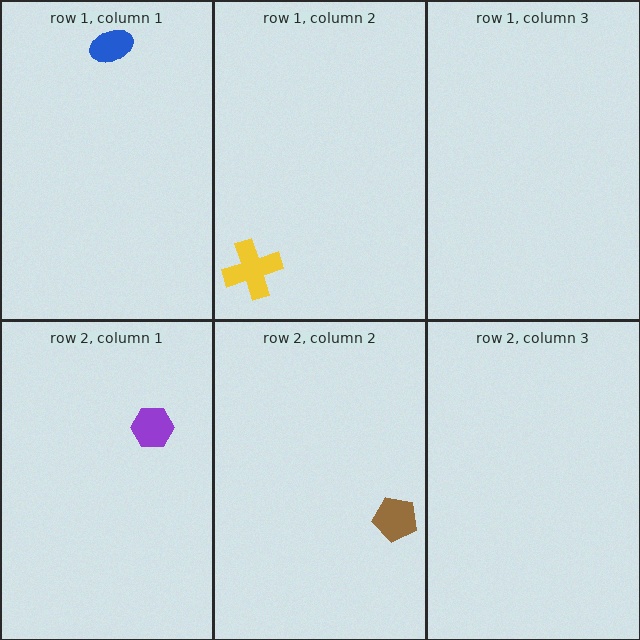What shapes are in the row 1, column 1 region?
The blue ellipse.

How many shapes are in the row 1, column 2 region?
1.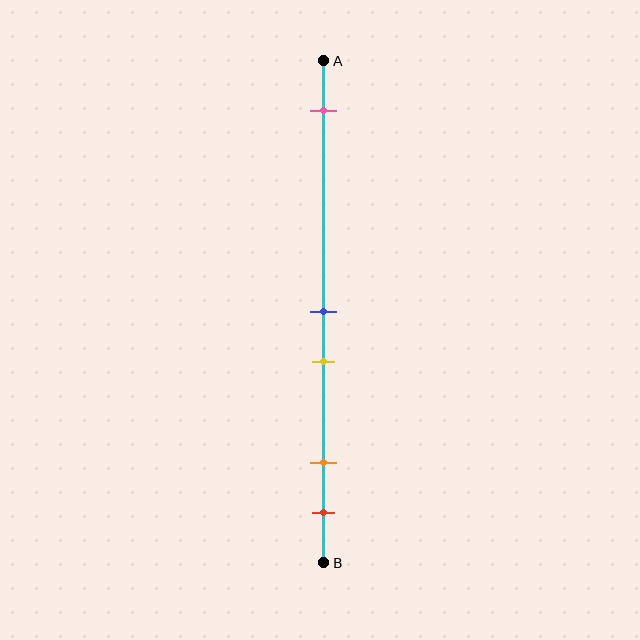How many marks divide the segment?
There are 5 marks dividing the segment.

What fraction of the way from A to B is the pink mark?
The pink mark is approximately 10% (0.1) of the way from A to B.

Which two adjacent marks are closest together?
The blue and yellow marks are the closest adjacent pair.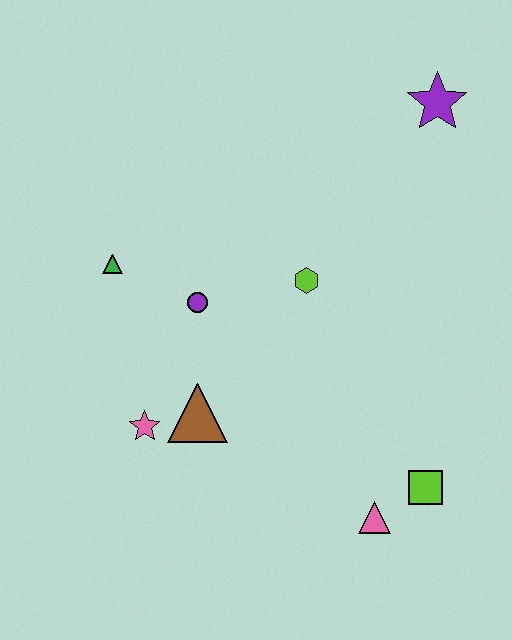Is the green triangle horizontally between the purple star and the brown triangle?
No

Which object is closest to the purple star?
The lime hexagon is closest to the purple star.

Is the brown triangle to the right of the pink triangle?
No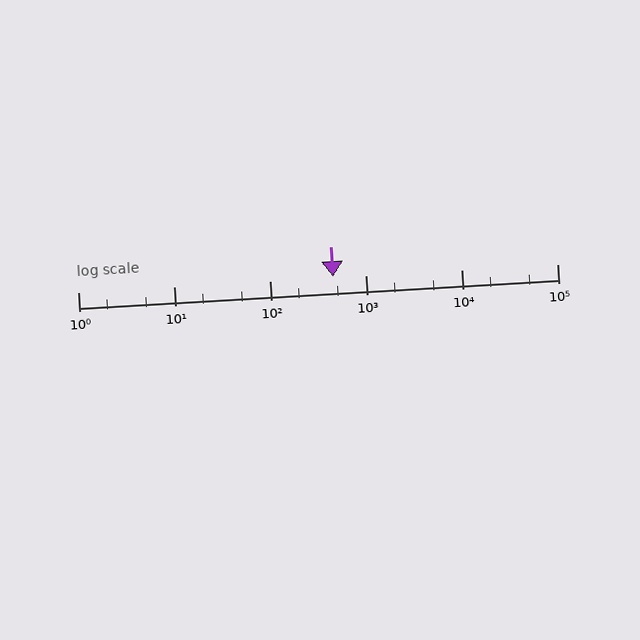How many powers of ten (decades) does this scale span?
The scale spans 5 decades, from 1 to 100000.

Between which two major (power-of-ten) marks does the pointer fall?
The pointer is between 100 and 1000.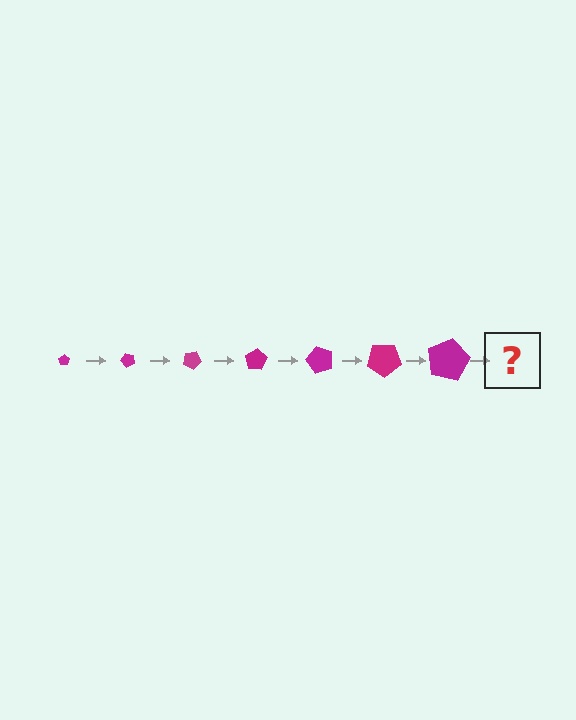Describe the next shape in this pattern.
It should be a pentagon, larger than the previous one and rotated 350 degrees from the start.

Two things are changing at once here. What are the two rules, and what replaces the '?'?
The two rules are that the pentagon grows larger each step and it rotates 50 degrees each step. The '?' should be a pentagon, larger than the previous one and rotated 350 degrees from the start.